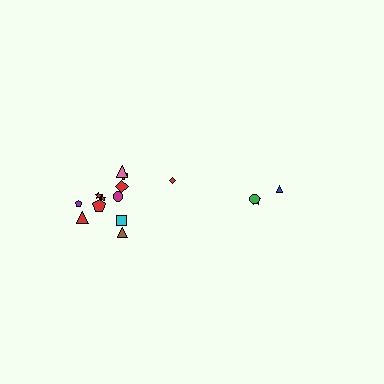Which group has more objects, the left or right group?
The left group.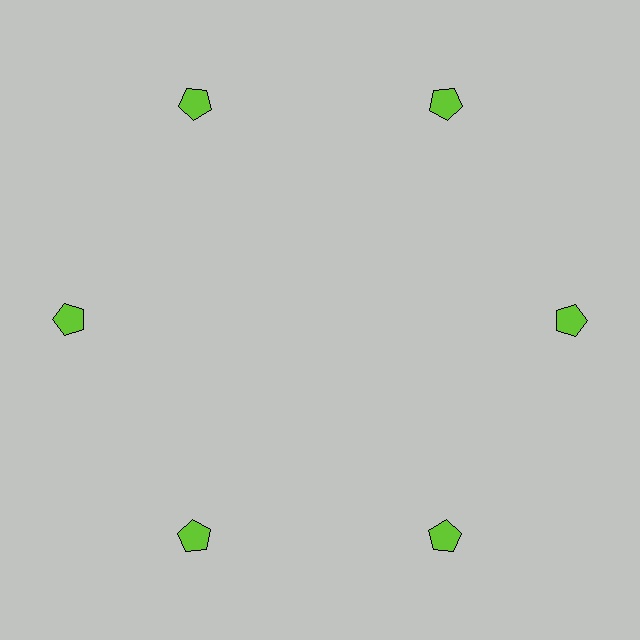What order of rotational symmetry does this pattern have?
This pattern has 6-fold rotational symmetry.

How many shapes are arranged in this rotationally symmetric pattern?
There are 6 shapes, arranged in 6 groups of 1.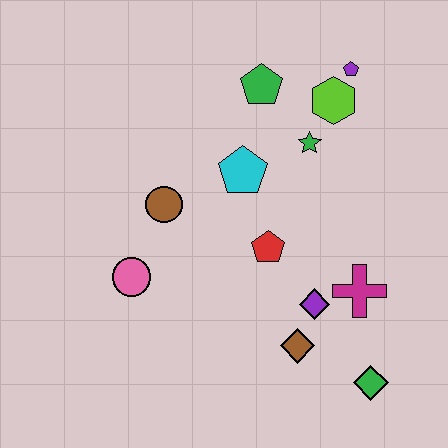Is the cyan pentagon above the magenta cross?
Yes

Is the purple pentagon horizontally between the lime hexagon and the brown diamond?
No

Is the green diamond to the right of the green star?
Yes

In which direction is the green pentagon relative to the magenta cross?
The green pentagon is above the magenta cross.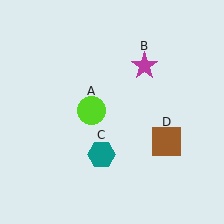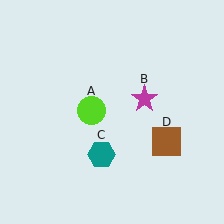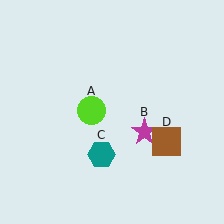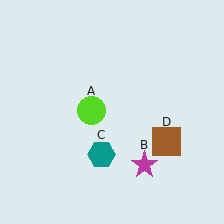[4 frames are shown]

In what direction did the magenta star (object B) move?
The magenta star (object B) moved down.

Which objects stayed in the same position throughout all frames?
Lime circle (object A) and teal hexagon (object C) and brown square (object D) remained stationary.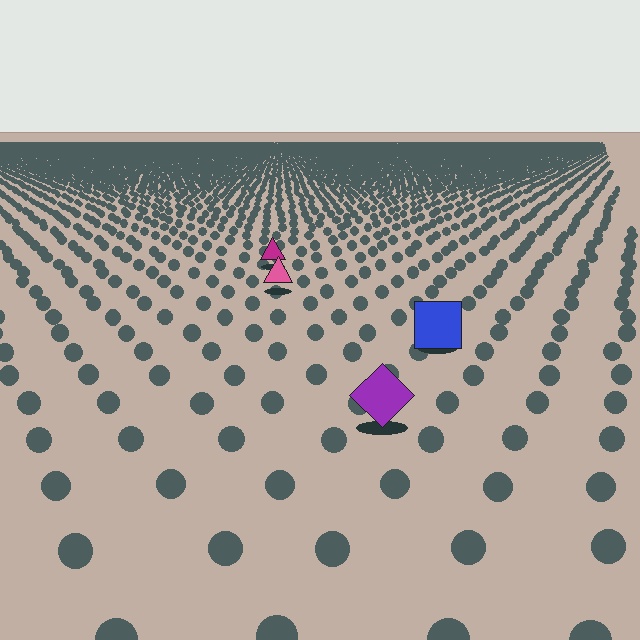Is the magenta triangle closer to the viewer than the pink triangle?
No. The pink triangle is closer — you can tell from the texture gradient: the ground texture is coarser near it.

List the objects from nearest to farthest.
From nearest to farthest: the purple diamond, the blue square, the pink triangle, the magenta triangle.